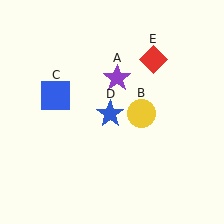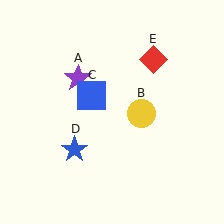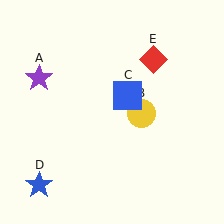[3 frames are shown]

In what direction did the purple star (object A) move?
The purple star (object A) moved left.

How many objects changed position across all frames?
3 objects changed position: purple star (object A), blue square (object C), blue star (object D).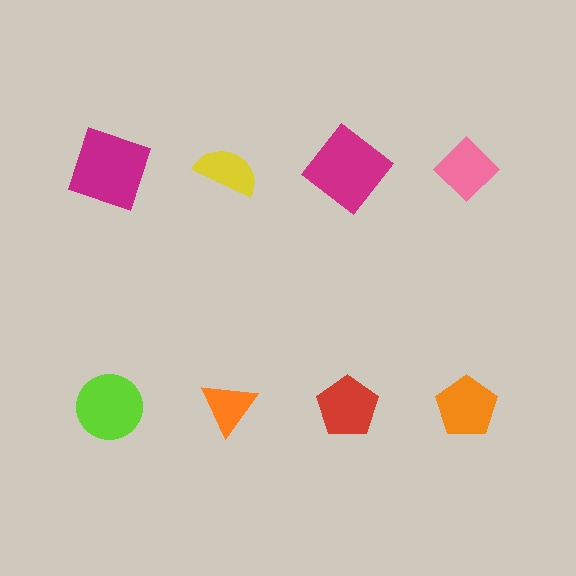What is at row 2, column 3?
A red pentagon.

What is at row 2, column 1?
A lime circle.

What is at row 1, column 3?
A magenta diamond.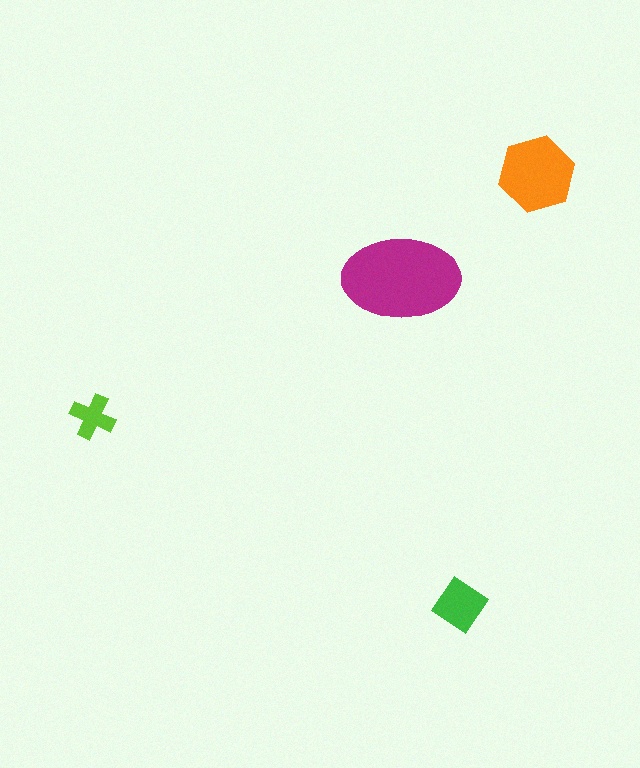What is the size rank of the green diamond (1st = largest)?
3rd.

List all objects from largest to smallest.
The magenta ellipse, the orange hexagon, the green diamond, the lime cross.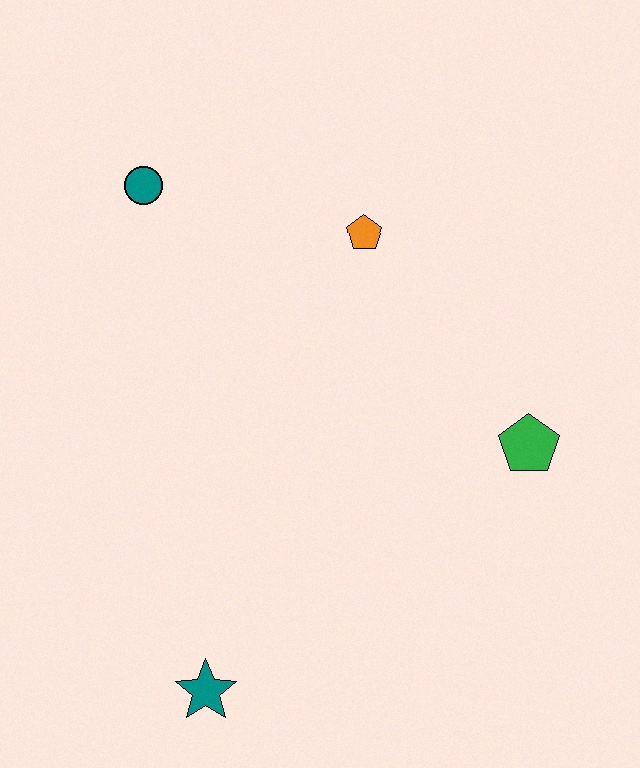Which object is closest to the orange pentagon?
The teal circle is closest to the orange pentagon.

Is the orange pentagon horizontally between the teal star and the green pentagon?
Yes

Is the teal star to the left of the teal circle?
No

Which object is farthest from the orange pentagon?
The teal star is farthest from the orange pentagon.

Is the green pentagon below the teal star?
No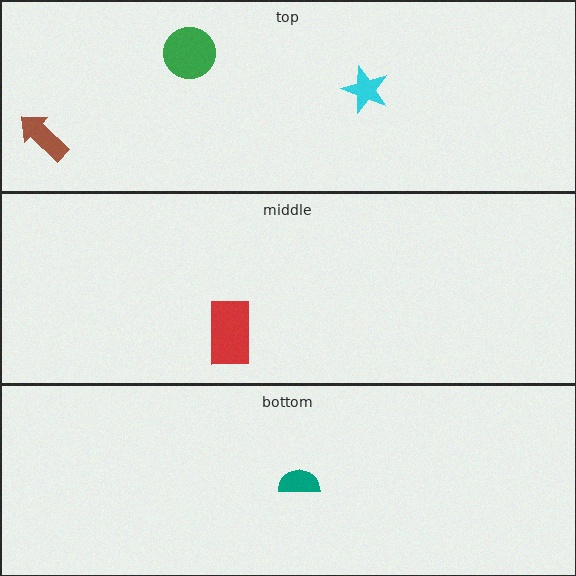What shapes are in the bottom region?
The teal semicircle.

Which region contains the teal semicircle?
The bottom region.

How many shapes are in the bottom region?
1.